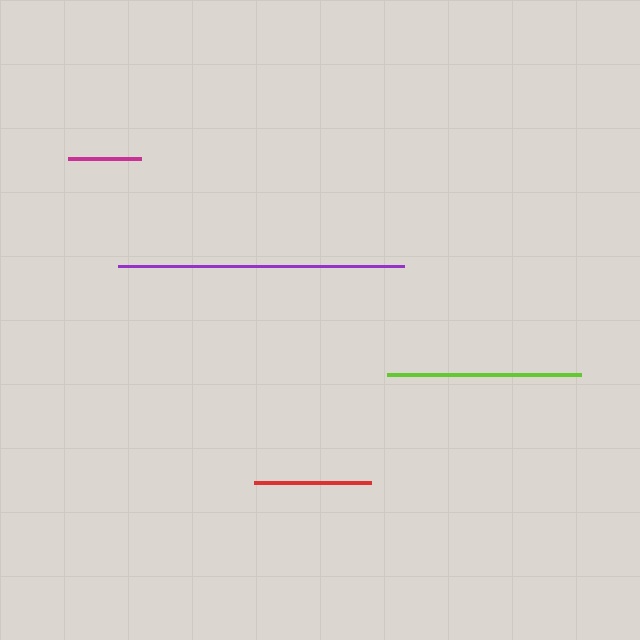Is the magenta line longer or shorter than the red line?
The red line is longer than the magenta line.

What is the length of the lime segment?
The lime segment is approximately 194 pixels long.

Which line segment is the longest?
The purple line is the longest at approximately 286 pixels.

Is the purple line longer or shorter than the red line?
The purple line is longer than the red line.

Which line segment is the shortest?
The magenta line is the shortest at approximately 73 pixels.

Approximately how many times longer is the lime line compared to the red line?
The lime line is approximately 1.7 times the length of the red line.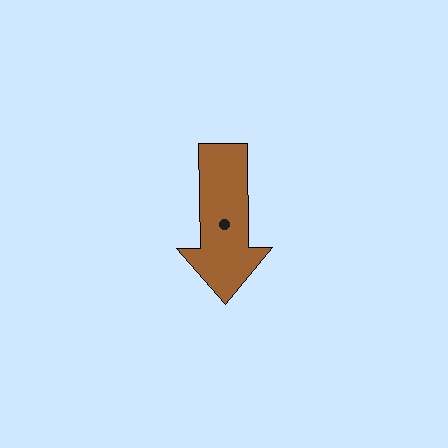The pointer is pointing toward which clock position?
Roughly 6 o'clock.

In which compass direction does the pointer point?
South.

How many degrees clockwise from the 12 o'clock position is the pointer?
Approximately 179 degrees.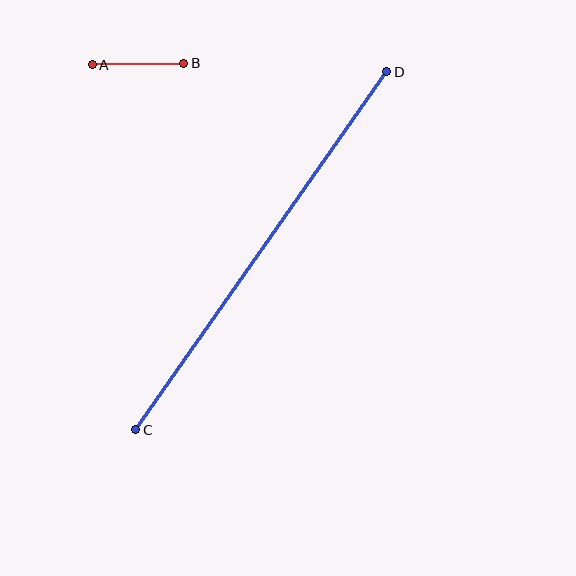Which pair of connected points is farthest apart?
Points C and D are farthest apart.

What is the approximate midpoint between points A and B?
The midpoint is at approximately (138, 64) pixels.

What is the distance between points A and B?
The distance is approximately 91 pixels.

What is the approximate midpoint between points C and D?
The midpoint is at approximately (261, 251) pixels.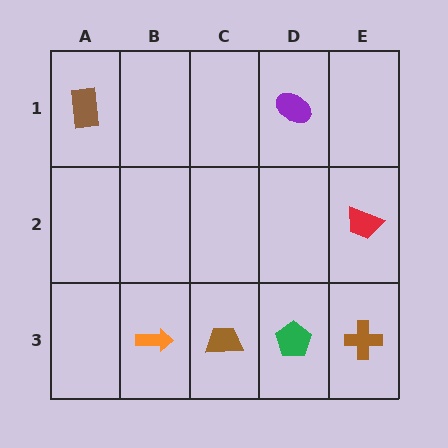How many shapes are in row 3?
4 shapes.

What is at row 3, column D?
A green pentagon.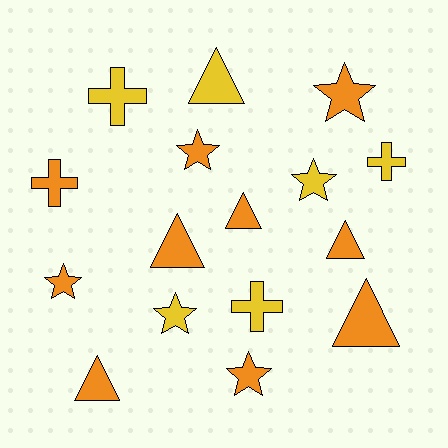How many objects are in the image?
There are 16 objects.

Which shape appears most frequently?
Star, with 6 objects.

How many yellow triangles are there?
There is 1 yellow triangle.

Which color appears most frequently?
Orange, with 10 objects.